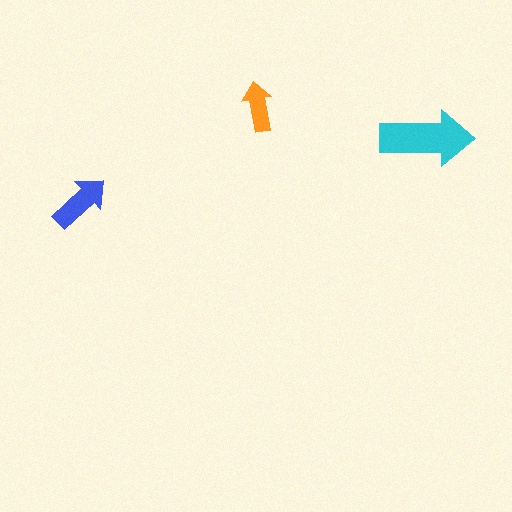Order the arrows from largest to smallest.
the cyan one, the blue one, the orange one.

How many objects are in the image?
There are 3 objects in the image.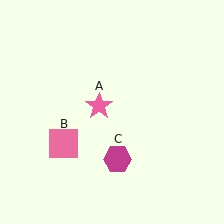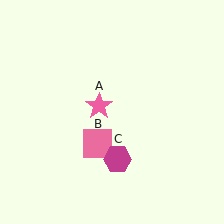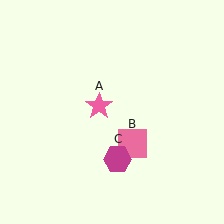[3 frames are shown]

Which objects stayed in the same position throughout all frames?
Pink star (object A) and magenta hexagon (object C) remained stationary.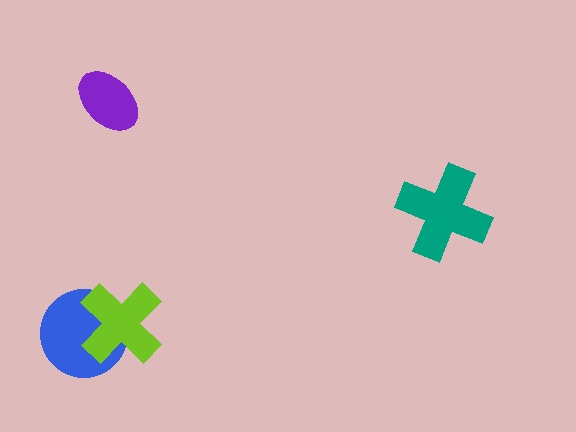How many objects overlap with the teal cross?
0 objects overlap with the teal cross.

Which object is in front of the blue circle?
The lime cross is in front of the blue circle.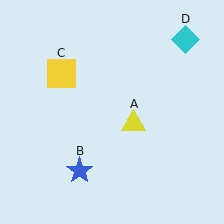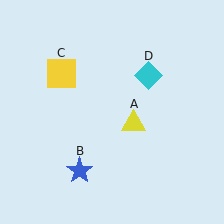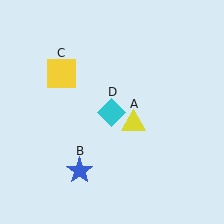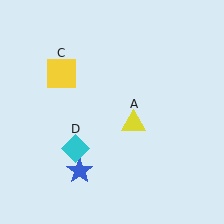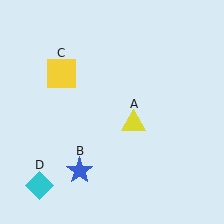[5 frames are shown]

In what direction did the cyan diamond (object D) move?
The cyan diamond (object D) moved down and to the left.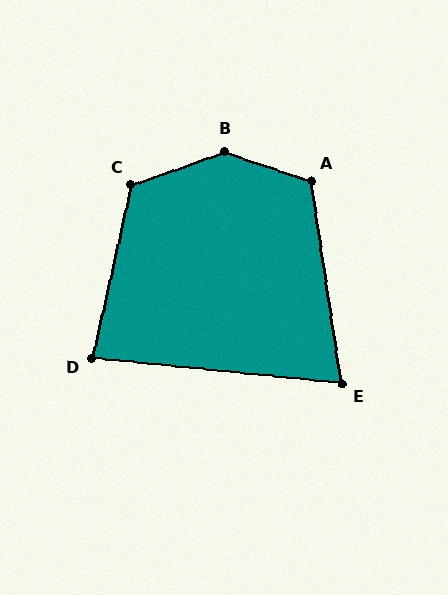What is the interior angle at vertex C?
Approximately 122 degrees (obtuse).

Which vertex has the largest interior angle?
B, at approximately 142 degrees.